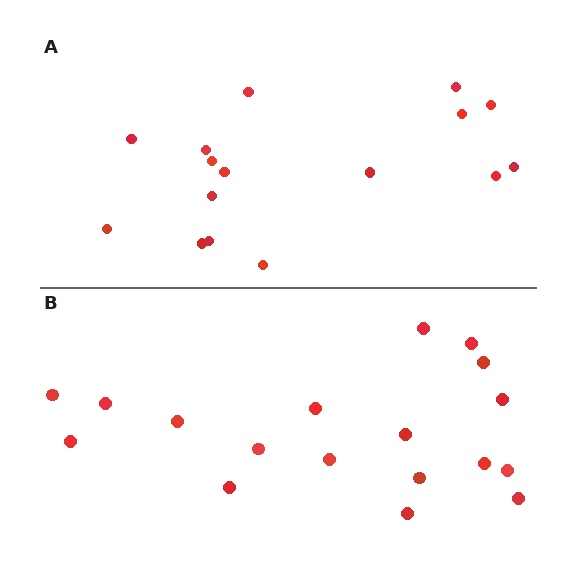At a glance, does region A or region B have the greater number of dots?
Region B (the bottom region) has more dots.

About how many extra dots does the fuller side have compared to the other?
Region B has just a few more — roughly 2 or 3 more dots than region A.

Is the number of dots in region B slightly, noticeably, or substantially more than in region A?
Region B has only slightly more — the two regions are fairly close. The ratio is roughly 1.1 to 1.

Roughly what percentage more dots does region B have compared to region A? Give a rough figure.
About 10% more.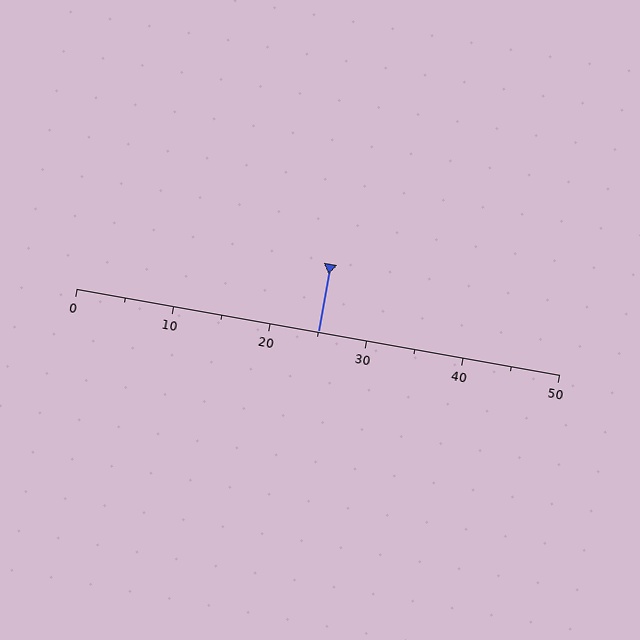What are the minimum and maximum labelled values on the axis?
The axis runs from 0 to 50.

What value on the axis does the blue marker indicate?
The marker indicates approximately 25.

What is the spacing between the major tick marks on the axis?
The major ticks are spaced 10 apart.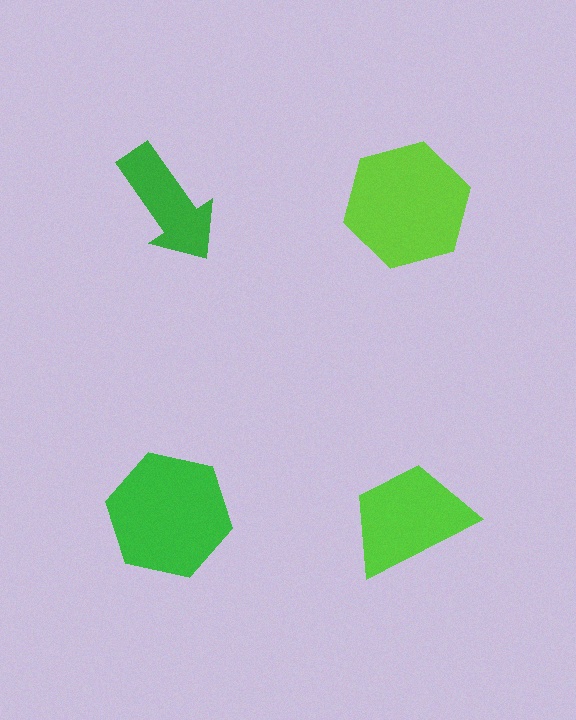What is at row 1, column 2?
A lime hexagon.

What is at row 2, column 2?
A lime trapezoid.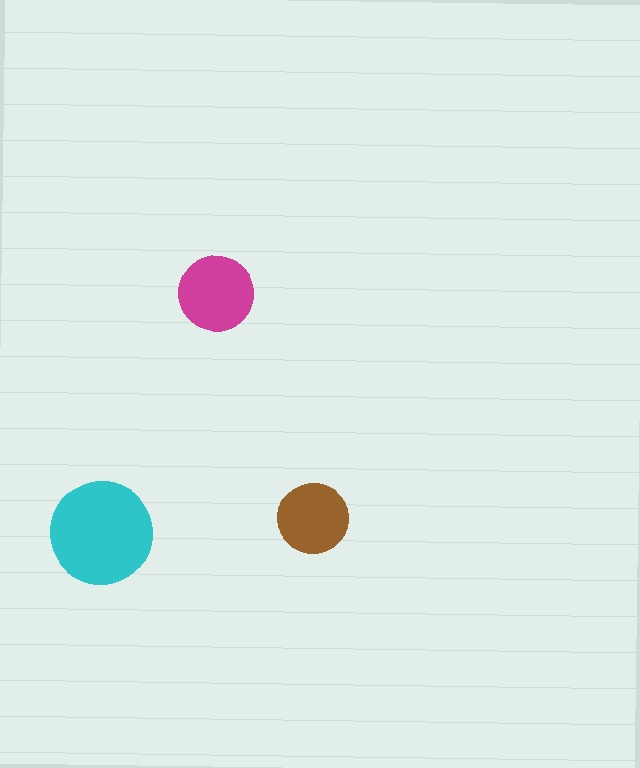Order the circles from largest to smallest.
the cyan one, the magenta one, the brown one.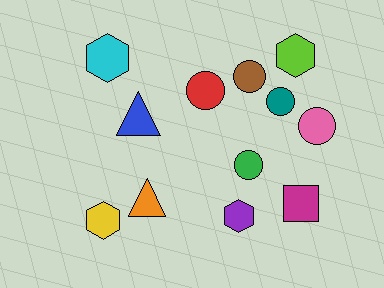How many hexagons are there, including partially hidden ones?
There are 4 hexagons.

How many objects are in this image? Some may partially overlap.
There are 12 objects.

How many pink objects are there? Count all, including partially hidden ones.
There is 1 pink object.